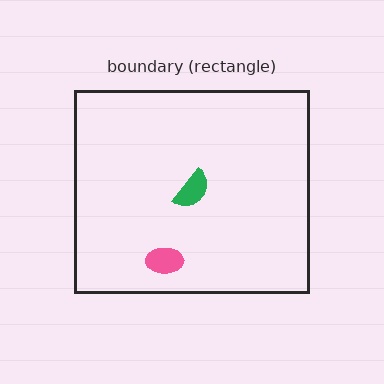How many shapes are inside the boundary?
2 inside, 0 outside.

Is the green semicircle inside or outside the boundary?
Inside.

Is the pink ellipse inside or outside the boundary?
Inside.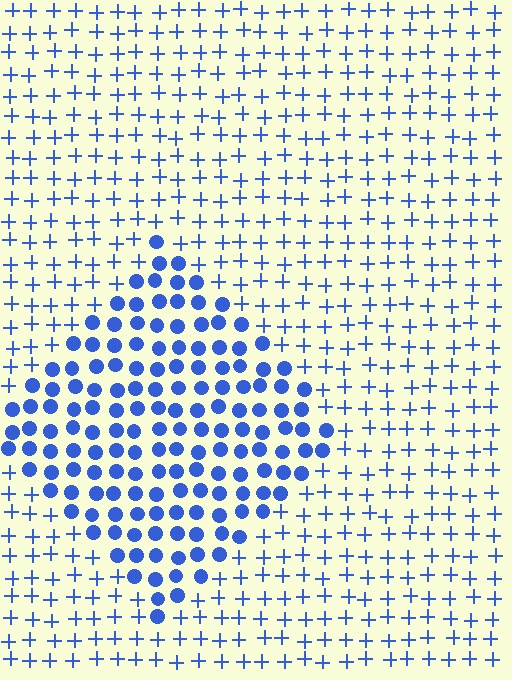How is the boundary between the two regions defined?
The boundary is defined by a change in element shape: circles inside vs. plus signs outside. All elements share the same color and spacing.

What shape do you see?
I see a diamond.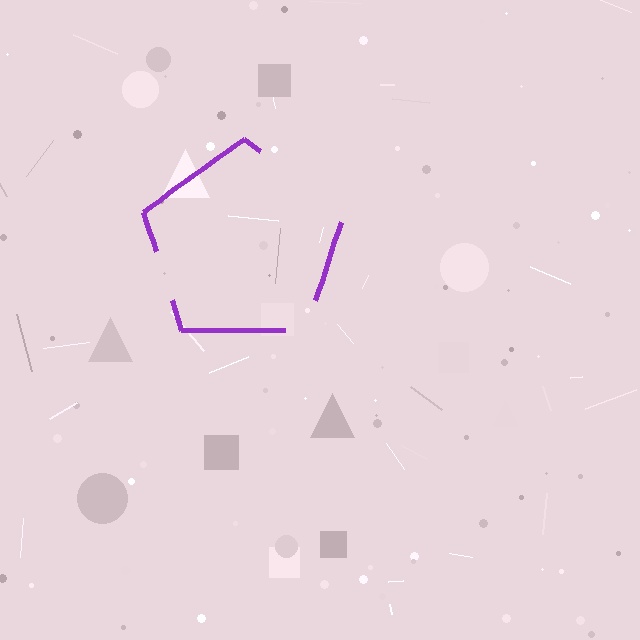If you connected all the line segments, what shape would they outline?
They would outline a pentagon.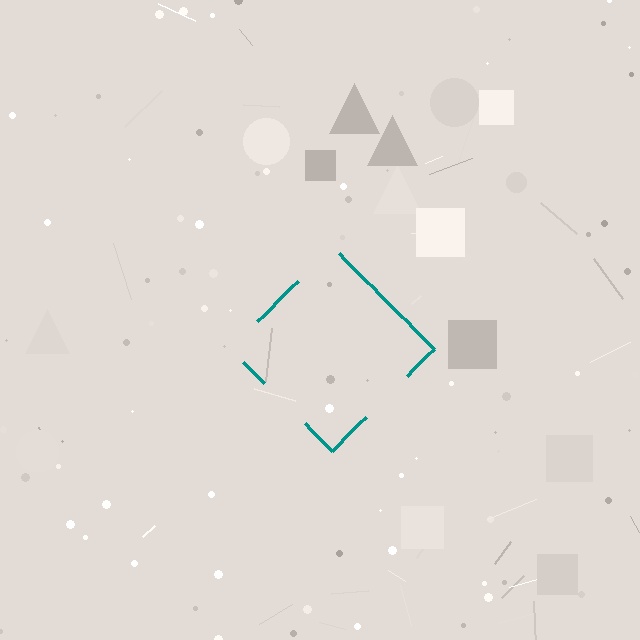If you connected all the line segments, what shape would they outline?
They would outline a diamond.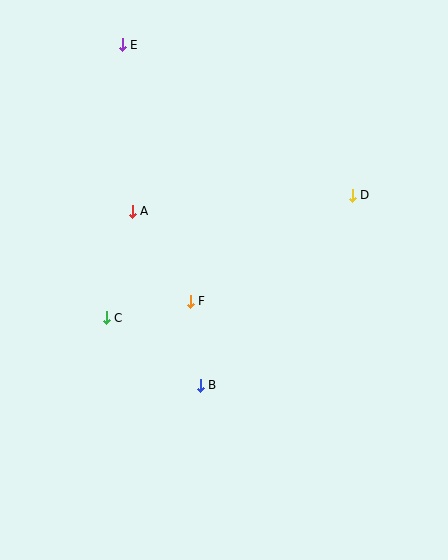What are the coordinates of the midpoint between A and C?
The midpoint between A and C is at (119, 265).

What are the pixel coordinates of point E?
Point E is at (122, 45).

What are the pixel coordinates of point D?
Point D is at (352, 195).